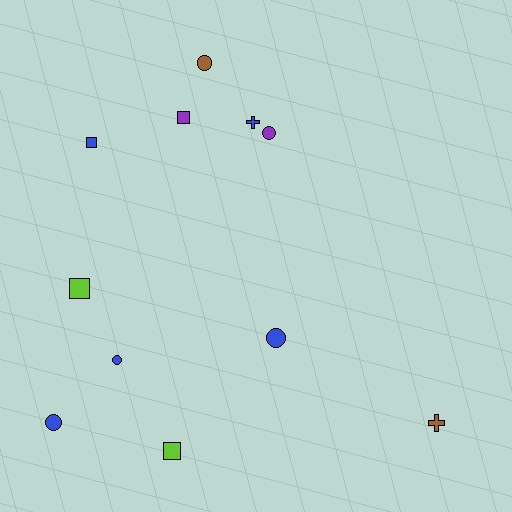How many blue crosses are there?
There is 1 blue cross.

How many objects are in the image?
There are 11 objects.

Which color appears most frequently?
Blue, with 5 objects.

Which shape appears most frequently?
Circle, with 5 objects.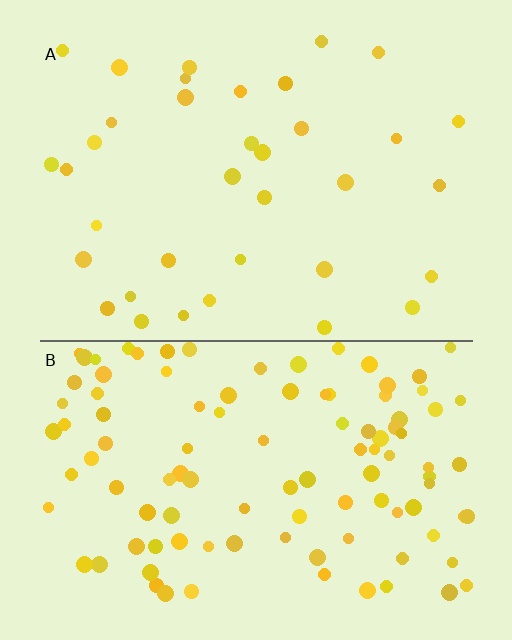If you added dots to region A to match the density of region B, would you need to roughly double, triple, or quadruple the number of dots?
Approximately triple.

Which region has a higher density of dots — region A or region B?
B (the bottom).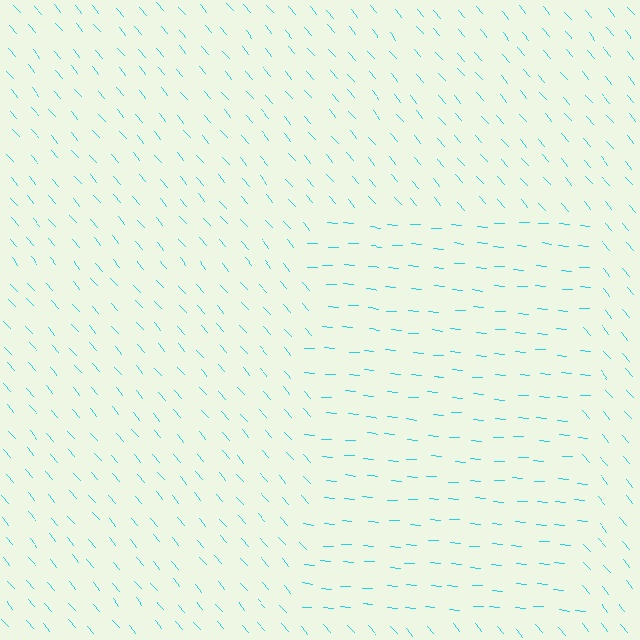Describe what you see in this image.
The image is filled with small cyan line segments. A rectangle region in the image has lines oriented differently from the surrounding lines, creating a visible texture boundary.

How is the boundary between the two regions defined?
The boundary is defined purely by a change in line orientation (approximately 45 degrees difference). All lines are the same color and thickness.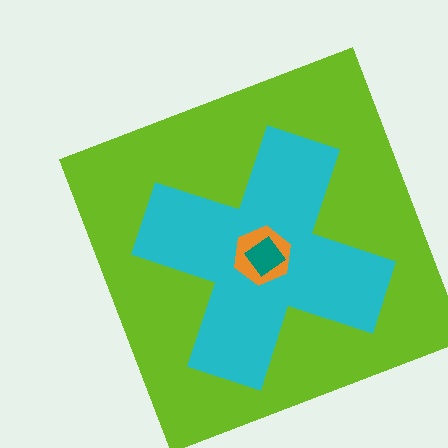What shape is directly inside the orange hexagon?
The teal diamond.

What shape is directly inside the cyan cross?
The orange hexagon.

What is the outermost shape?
The lime square.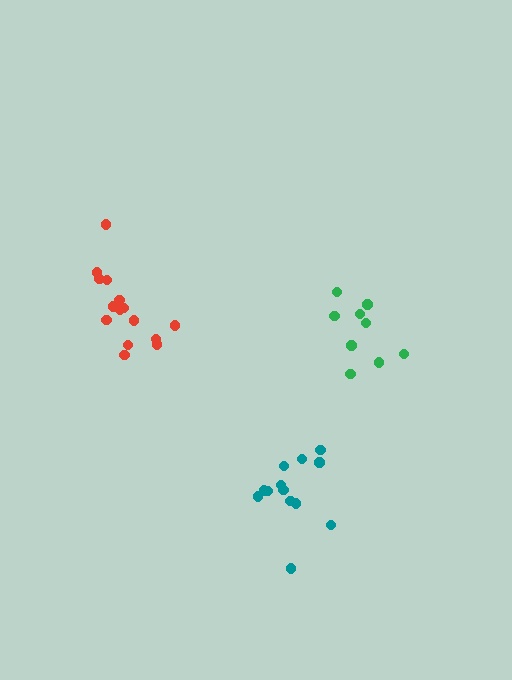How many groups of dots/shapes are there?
There are 3 groups.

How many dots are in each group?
Group 1: 13 dots, Group 2: 9 dots, Group 3: 15 dots (37 total).